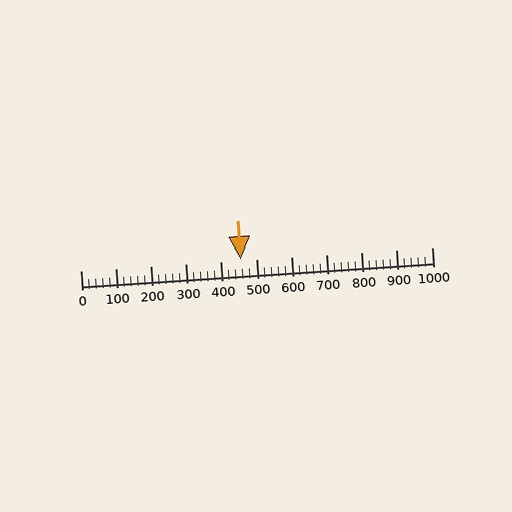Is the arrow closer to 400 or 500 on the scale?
The arrow is closer to 500.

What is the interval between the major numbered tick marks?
The major tick marks are spaced 100 units apart.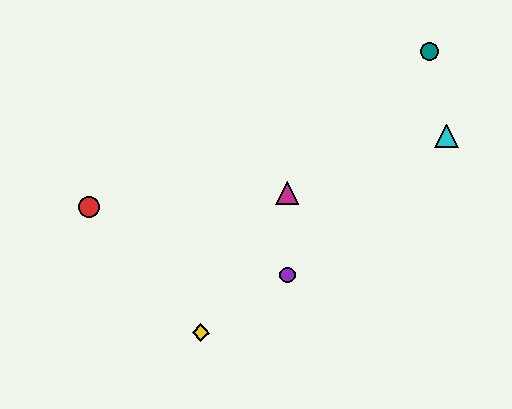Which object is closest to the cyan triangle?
The teal circle is closest to the cyan triangle.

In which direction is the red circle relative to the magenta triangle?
The red circle is to the left of the magenta triangle.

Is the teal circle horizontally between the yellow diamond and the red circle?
No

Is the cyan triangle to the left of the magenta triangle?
No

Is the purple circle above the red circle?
No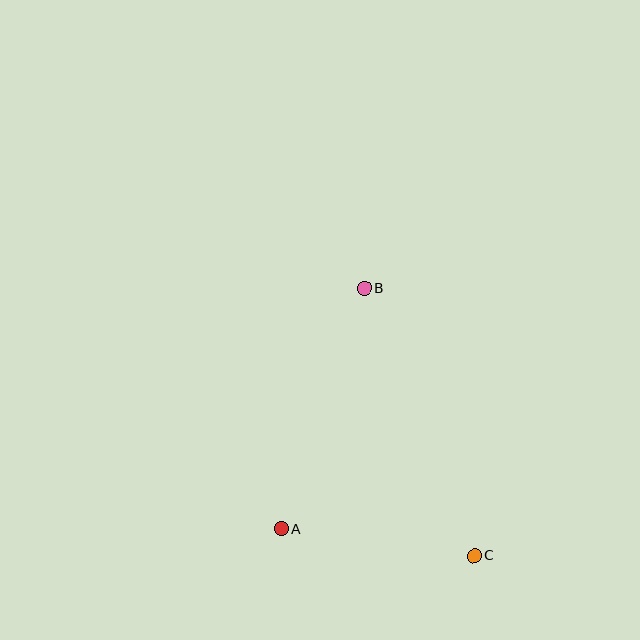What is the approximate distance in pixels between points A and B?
The distance between A and B is approximately 254 pixels.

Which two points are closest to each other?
Points A and C are closest to each other.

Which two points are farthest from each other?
Points B and C are farthest from each other.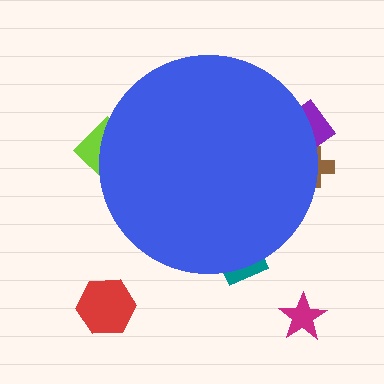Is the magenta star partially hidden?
No, the magenta star is fully visible.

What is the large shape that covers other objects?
A blue circle.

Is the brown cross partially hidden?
Yes, the brown cross is partially hidden behind the blue circle.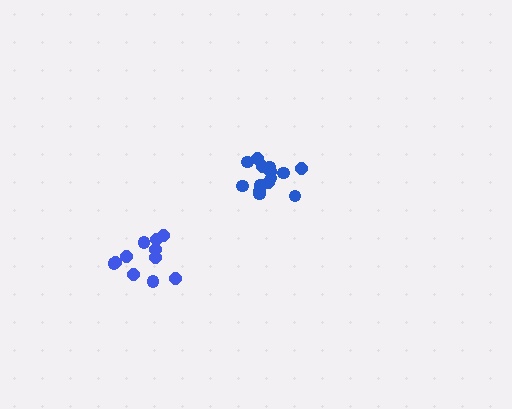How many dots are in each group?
Group 1: 15 dots, Group 2: 11 dots (26 total).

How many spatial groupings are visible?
There are 2 spatial groupings.